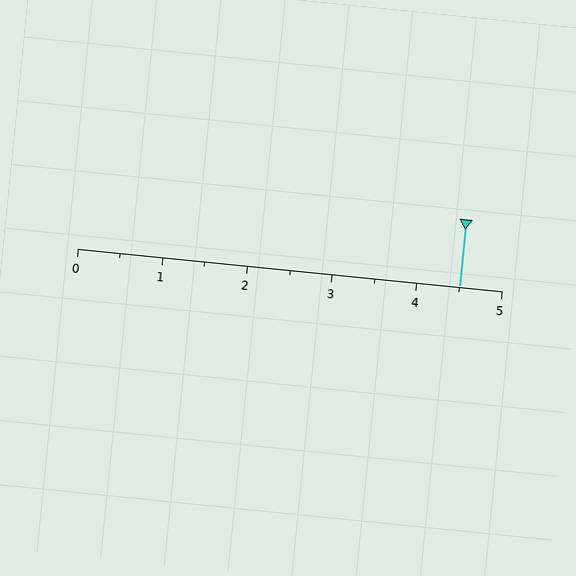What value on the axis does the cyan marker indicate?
The marker indicates approximately 4.5.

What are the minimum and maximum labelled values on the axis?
The axis runs from 0 to 5.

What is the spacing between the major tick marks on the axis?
The major ticks are spaced 1 apart.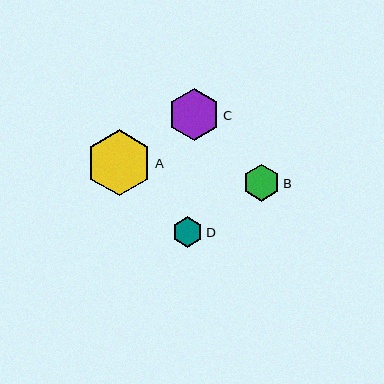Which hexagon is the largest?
Hexagon A is the largest with a size of approximately 66 pixels.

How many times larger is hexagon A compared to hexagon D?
Hexagon A is approximately 2.2 times the size of hexagon D.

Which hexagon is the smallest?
Hexagon D is the smallest with a size of approximately 30 pixels.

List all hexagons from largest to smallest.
From largest to smallest: A, C, B, D.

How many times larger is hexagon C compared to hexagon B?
Hexagon C is approximately 1.4 times the size of hexagon B.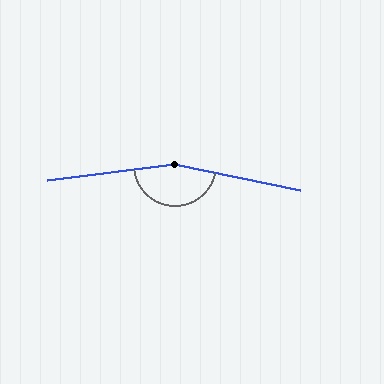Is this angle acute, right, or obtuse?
It is obtuse.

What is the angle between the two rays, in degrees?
Approximately 161 degrees.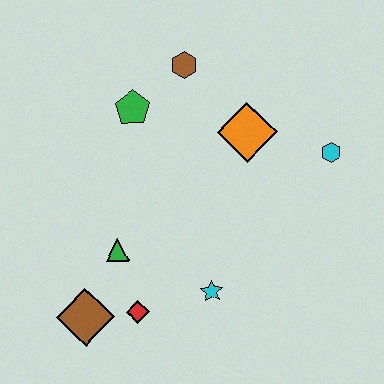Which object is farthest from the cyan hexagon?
The brown diamond is farthest from the cyan hexagon.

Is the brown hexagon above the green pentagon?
Yes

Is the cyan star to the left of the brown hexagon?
No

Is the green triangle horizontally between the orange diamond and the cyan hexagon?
No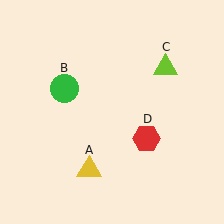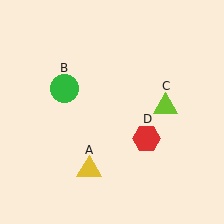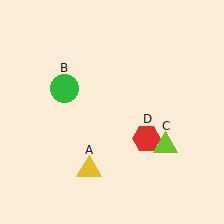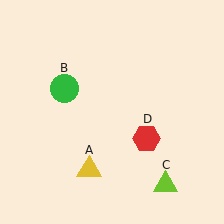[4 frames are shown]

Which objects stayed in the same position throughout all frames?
Yellow triangle (object A) and green circle (object B) and red hexagon (object D) remained stationary.